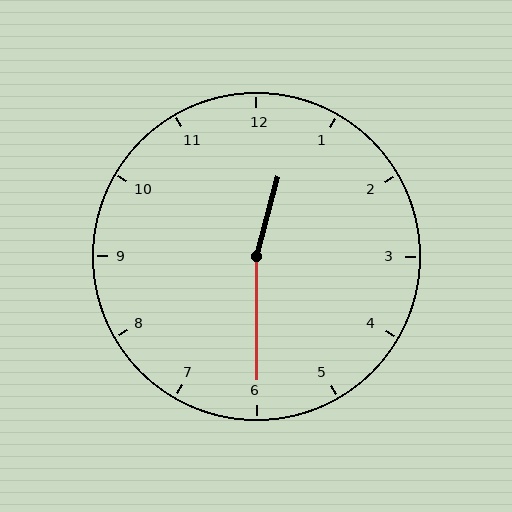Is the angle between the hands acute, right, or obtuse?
It is obtuse.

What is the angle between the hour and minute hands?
Approximately 165 degrees.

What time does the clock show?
12:30.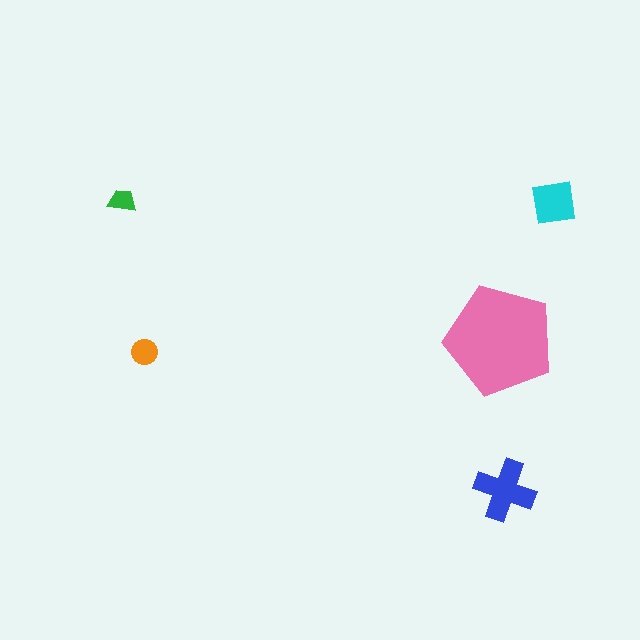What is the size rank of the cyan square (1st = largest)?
3rd.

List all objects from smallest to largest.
The green trapezoid, the orange circle, the cyan square, the blue cross, the pink pentagon.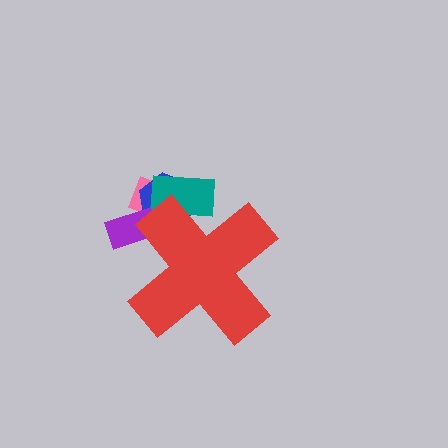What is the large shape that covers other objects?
A red cross.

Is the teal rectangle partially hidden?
Yes, the teal rectangle is partially hidden behind the red cross.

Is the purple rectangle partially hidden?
Yes, the purple rectangle is partially hidden behind the red cross.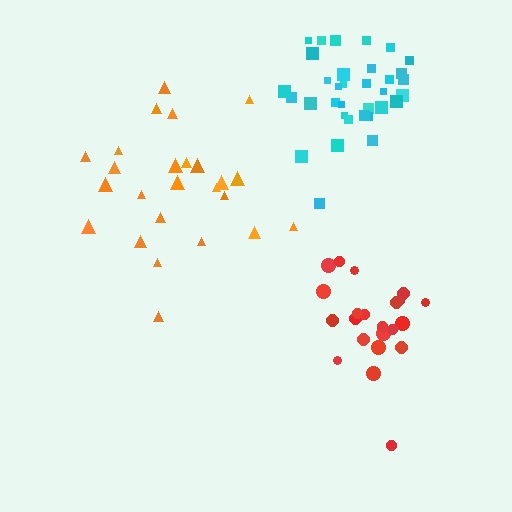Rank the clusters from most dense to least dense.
cyan, red, orange.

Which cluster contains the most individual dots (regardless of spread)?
Cyan (34).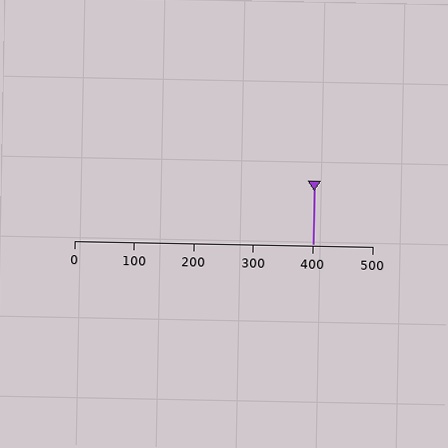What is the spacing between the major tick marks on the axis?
The major ticks are spaced 100 apart.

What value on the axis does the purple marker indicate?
The marker indicates approximately 400.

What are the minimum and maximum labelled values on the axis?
The axis runs from 0 to 500.